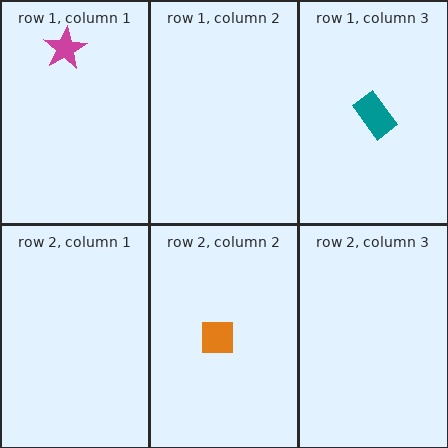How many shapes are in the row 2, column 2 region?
1.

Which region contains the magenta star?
The row 1, column 1 region.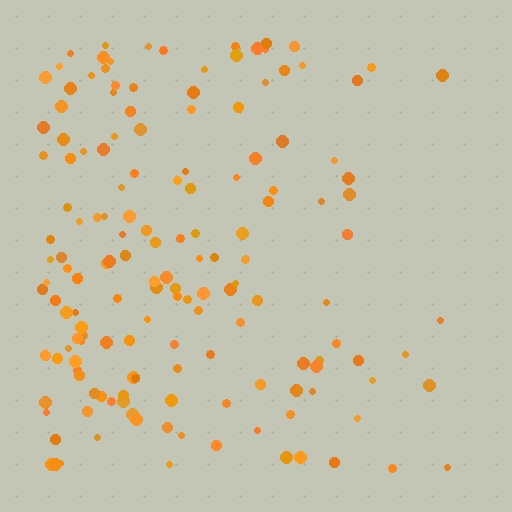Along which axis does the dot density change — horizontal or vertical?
Horizontal.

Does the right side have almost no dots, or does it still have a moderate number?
Still a moderate number, just noticeably fewer than the left.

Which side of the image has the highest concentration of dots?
The left.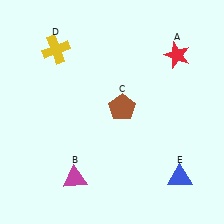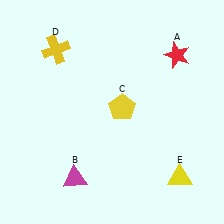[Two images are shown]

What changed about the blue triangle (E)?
In Image 1, E is blue. In Image 2, it changed to yellow.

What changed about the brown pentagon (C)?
In Image 1, C is brown. In Image 2, it changed to yellow.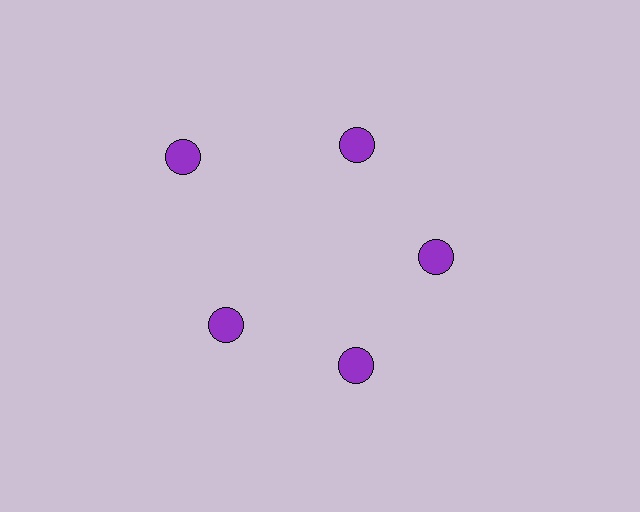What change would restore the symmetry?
The symmetry would be restored by moving it inward, back onto the ring so that all 5 circles sit at equal angles and equal distance from the center.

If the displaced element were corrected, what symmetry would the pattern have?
It would have 5-fold rotational symmetry — the pattern would map onto itself every 72 degrees.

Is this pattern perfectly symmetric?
No. The 5 purple circles are arranged in a ring, but one element near the 10 o'clock position is pushed outward from the center, breaking the 5-fold rotational symmetry.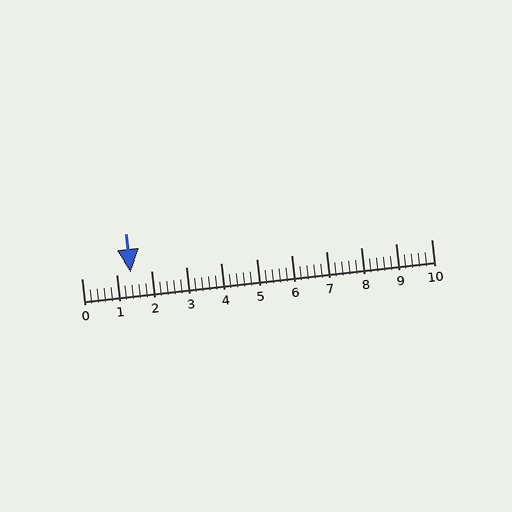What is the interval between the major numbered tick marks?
The major tick marks are spaced 1 units apart.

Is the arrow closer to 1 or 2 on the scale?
The arrow is closer to 1.